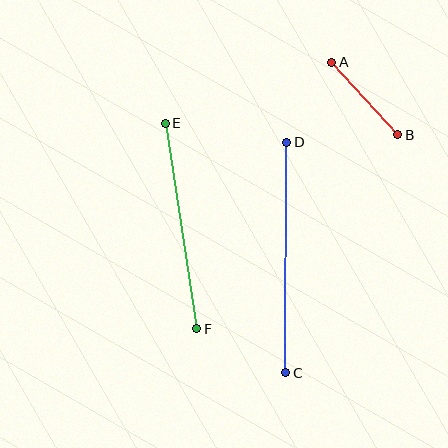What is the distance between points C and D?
The distance is approximately 231 pixels.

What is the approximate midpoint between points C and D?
The midpoint is at approximately (286, 258) pixels.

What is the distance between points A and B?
The distance is approximately 98 pixels.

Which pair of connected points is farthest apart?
Points C and D are farthest apart.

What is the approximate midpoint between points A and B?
The midpoint is at approximately (365, 99) pixels.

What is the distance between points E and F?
The distance is approximately 208 pixels.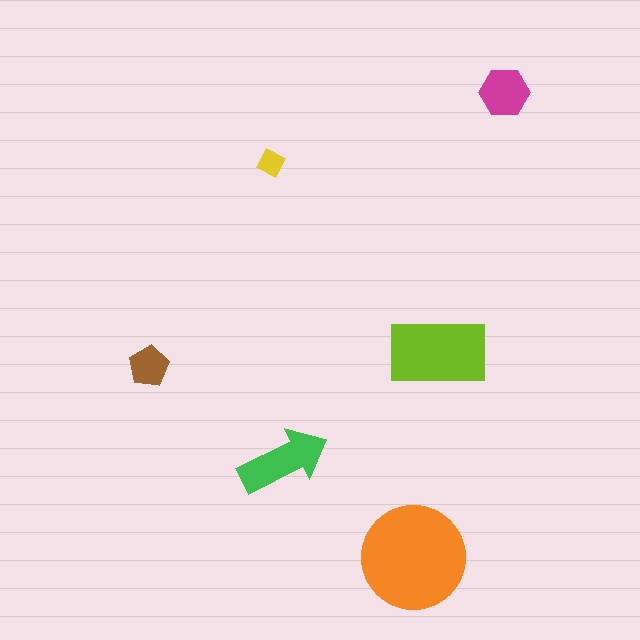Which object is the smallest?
The yellow diamond.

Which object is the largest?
The orange circle.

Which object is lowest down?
The orange circle is bottommost.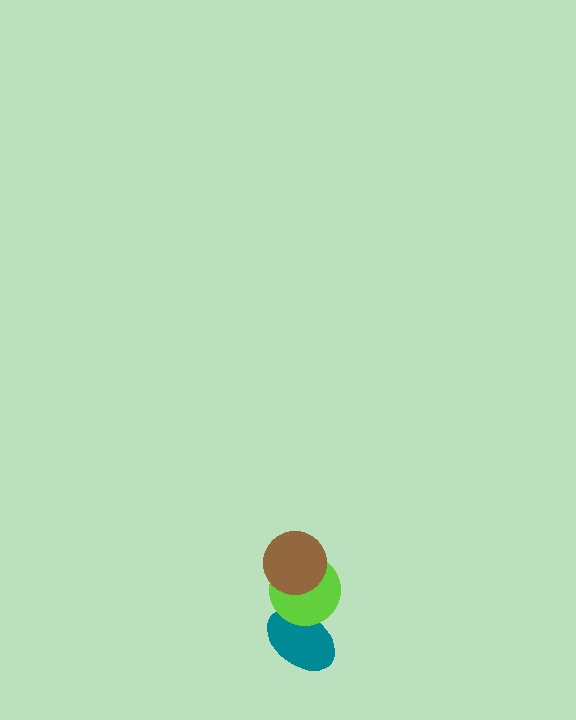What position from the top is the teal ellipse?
The teal ellipse is 3rd from the top.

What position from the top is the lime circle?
The lime circle is 2nd from the top.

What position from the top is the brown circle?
The brown circle is 1st from the top.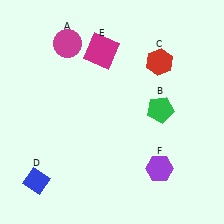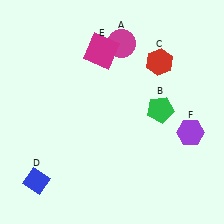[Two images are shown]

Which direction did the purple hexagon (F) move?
The purple hexagon (F) moved up.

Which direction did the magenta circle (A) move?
The magenta circle (A) moved right.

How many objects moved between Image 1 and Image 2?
2 objects moved between the two images.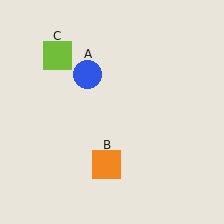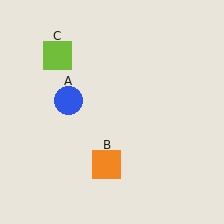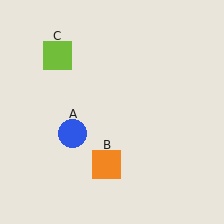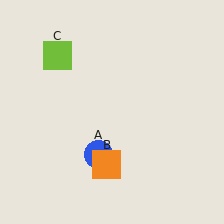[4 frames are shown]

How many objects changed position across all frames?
1 object changed position: blue circle (object A).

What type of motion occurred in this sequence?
The blue circle (object A) rotated counterclockwise around the center of the scene.